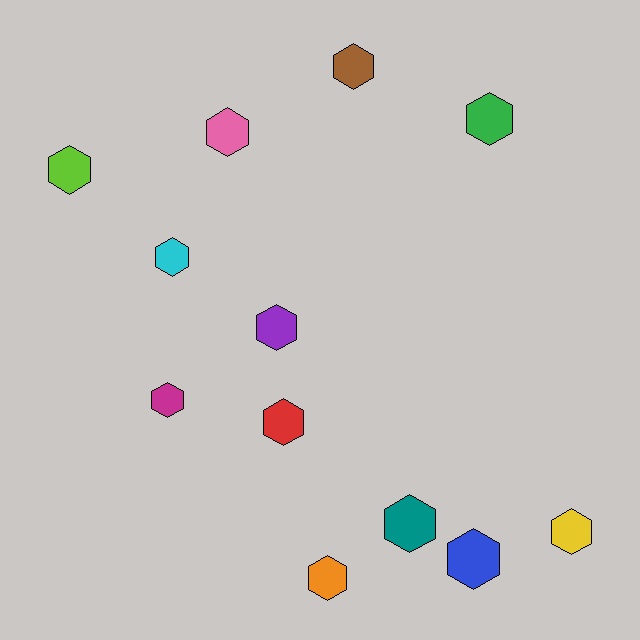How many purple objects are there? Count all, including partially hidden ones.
There is 1 purple object.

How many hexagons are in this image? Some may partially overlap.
There are 12 hexagons.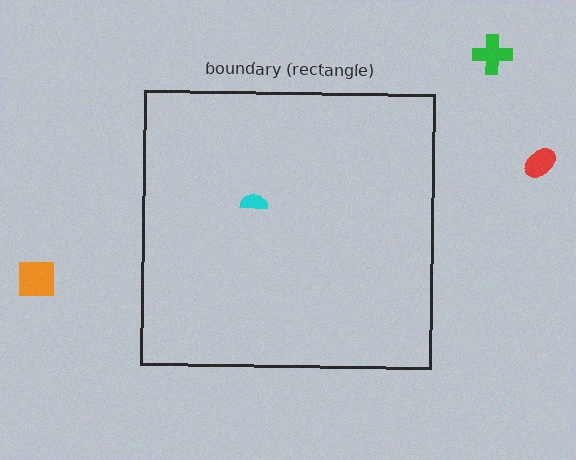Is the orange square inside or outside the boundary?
Outside.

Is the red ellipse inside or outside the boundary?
Outside.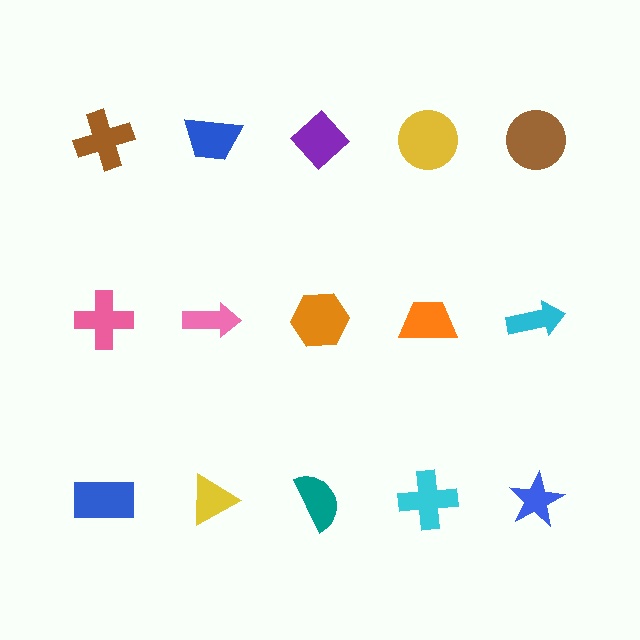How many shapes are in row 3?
5 shapes.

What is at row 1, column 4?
A yellow circle.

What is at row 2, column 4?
An orange trapezoid.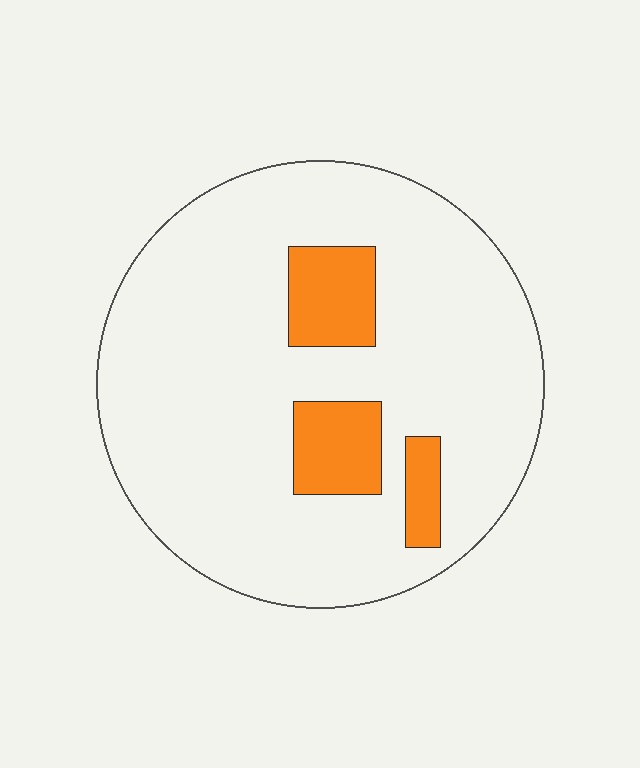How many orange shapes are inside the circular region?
3.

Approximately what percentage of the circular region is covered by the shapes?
Approximately 15%.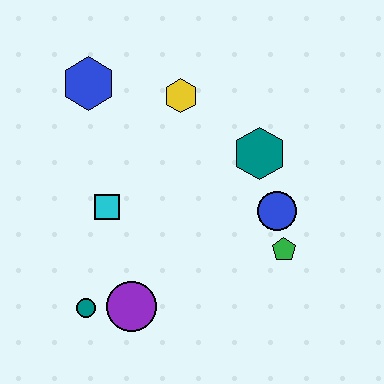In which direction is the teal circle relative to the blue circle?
The teal circle is to the left of the blue circle.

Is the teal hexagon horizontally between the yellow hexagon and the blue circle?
Yes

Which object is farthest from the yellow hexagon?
The teal circle is farthest from the yellow hexagon.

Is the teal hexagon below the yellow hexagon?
Yes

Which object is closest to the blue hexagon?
The yellow hexagon is closest to the blue hexagon.